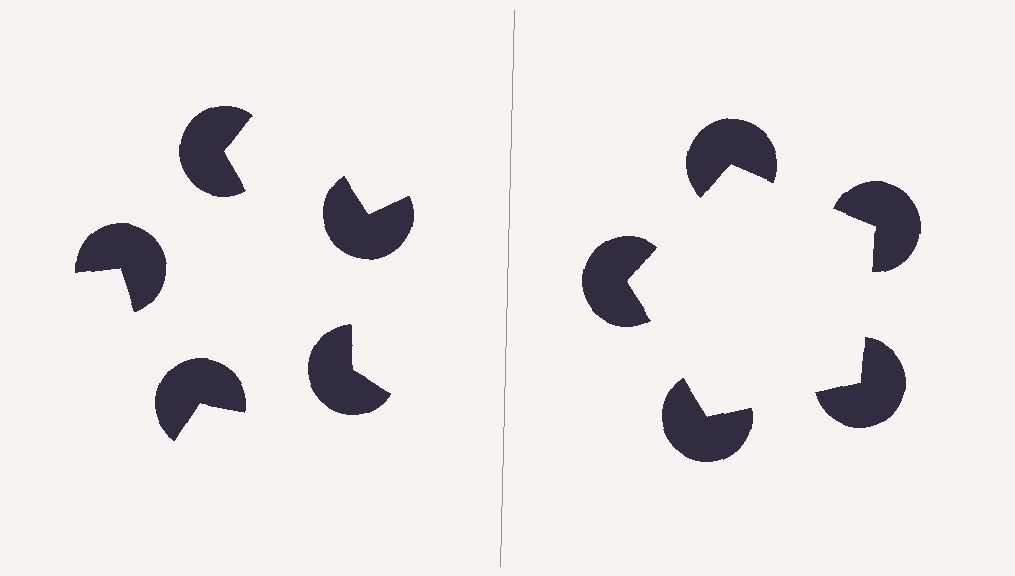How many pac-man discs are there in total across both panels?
10 — 5 on each side.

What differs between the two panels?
The pac-man discs are positioned identically on both sides; only the wedge orientations differ. On the right they align to a pentagon; on the left they are misaligned.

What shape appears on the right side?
An illusory pentagon.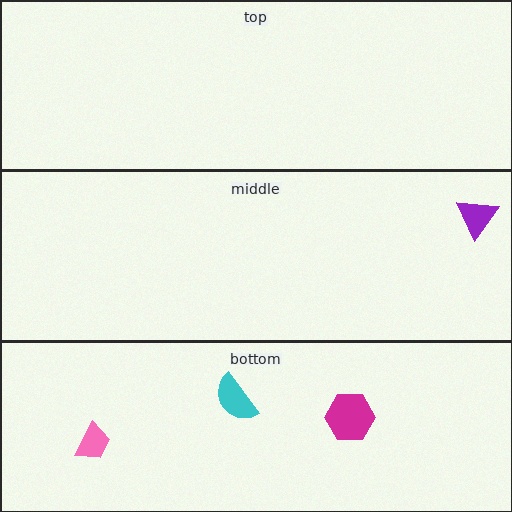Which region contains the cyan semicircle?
The bottom region.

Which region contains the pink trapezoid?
The bottom region.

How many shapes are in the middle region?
1.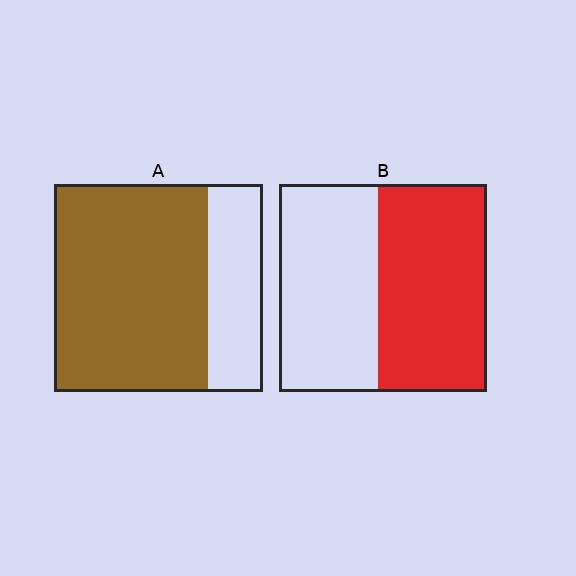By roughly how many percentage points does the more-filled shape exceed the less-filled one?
By roughly 20 percentage points (A over B).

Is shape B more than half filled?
Roughly half.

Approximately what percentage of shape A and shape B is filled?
A is approximately 75% and B is approximately 50%.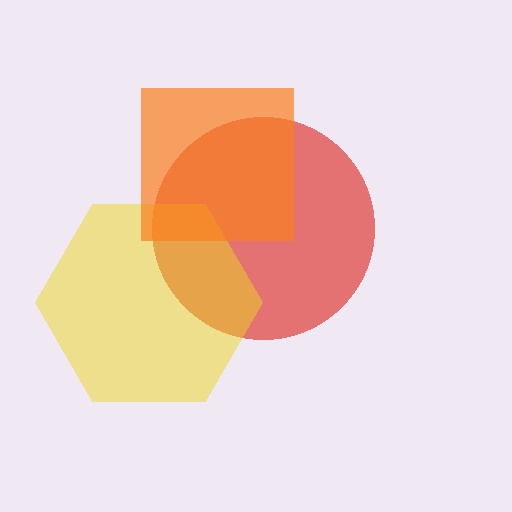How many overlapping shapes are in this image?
There are 3 overlapping shapes in the image.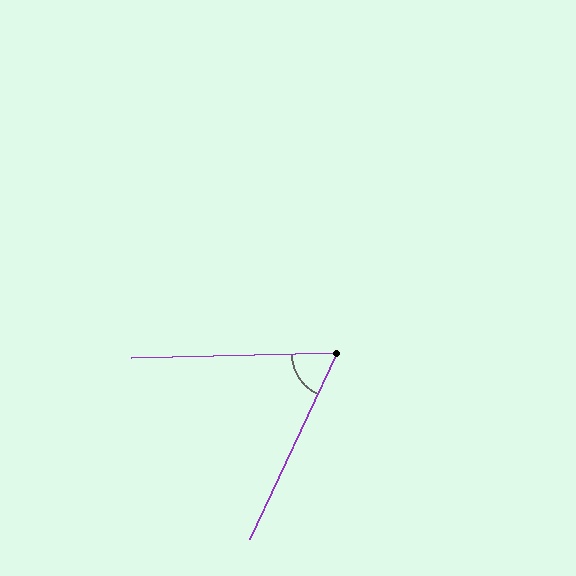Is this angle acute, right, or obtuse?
It is acute.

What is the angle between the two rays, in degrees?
Approximately 64 degrees.